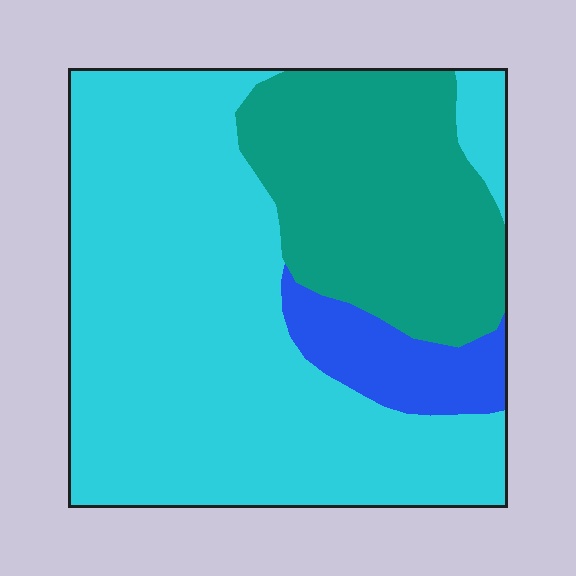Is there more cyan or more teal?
Cyan.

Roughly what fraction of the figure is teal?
Teal takes up between a sixth and a third of the figure.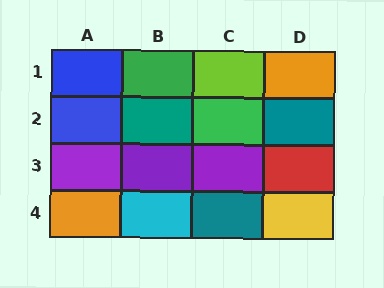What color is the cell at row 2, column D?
Teal.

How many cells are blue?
2 cells are blue.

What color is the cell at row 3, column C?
Purple.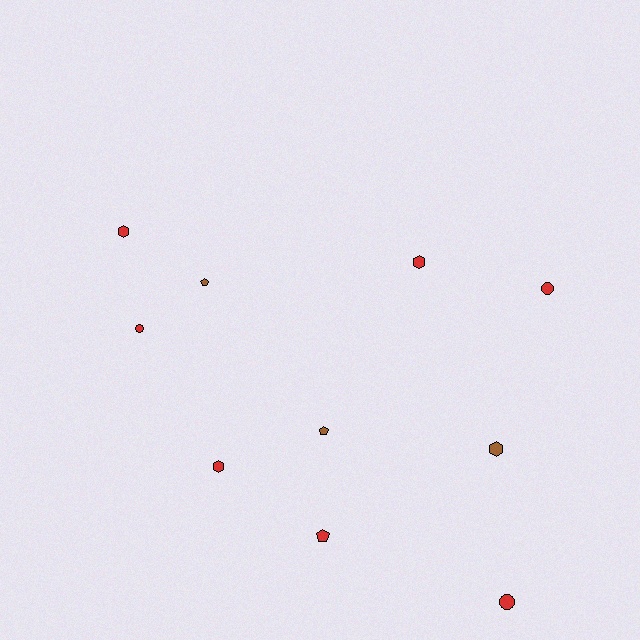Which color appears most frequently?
Red, with 7 objects.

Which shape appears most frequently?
Hexagon, with 4 objects.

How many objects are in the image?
There are 10 objects.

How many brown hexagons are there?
There is 1 brown hexagon.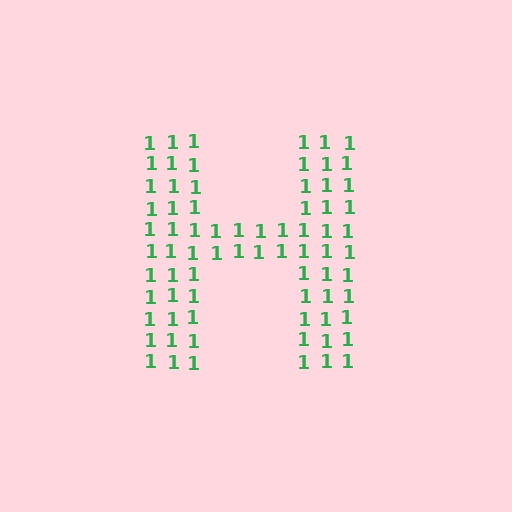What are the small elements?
The small elements are digit 1's.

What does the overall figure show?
The overall figure shows the letter H.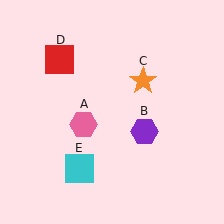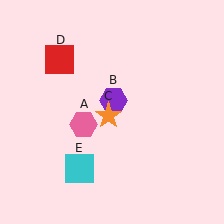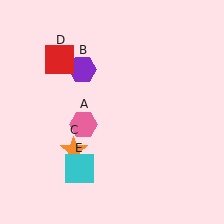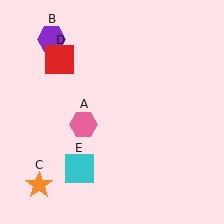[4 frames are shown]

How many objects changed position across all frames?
2 objects changed position: purple hexagon (object B), orange star (object C).